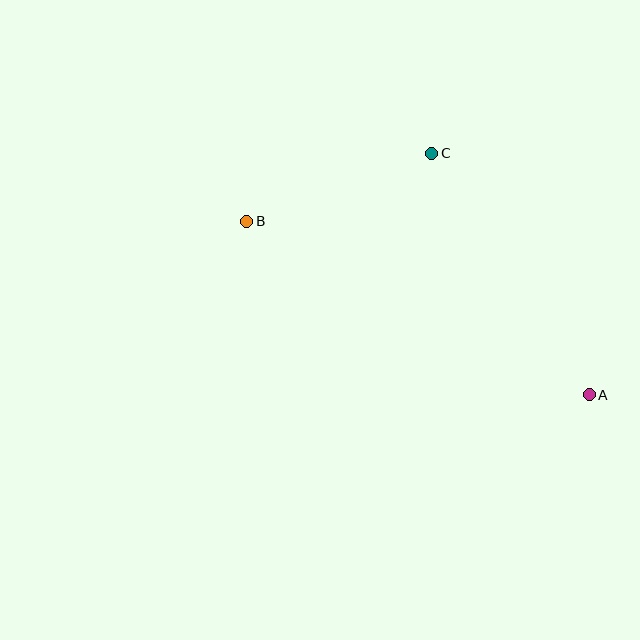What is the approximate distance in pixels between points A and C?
The distance between A and C is approximately 288 pixels.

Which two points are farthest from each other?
Points A and B are farthest from each other.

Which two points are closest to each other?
Points B and C are closest to each other.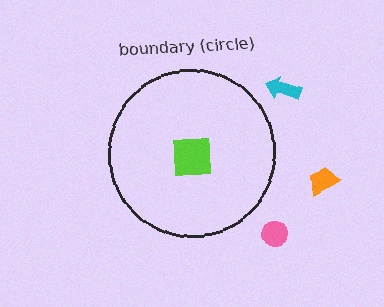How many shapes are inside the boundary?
1 inside, 3 outside.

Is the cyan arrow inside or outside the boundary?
Outside.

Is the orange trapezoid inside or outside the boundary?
Outside.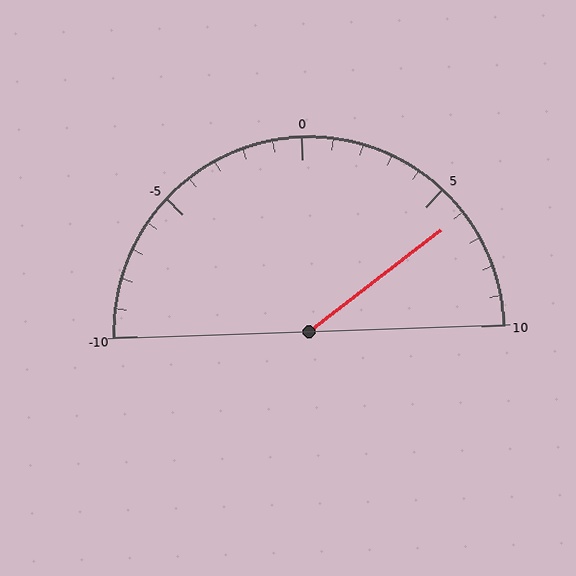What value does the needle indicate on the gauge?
The needle indicates approximately 6.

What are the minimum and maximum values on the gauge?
The gauge ranges from -10 to 10.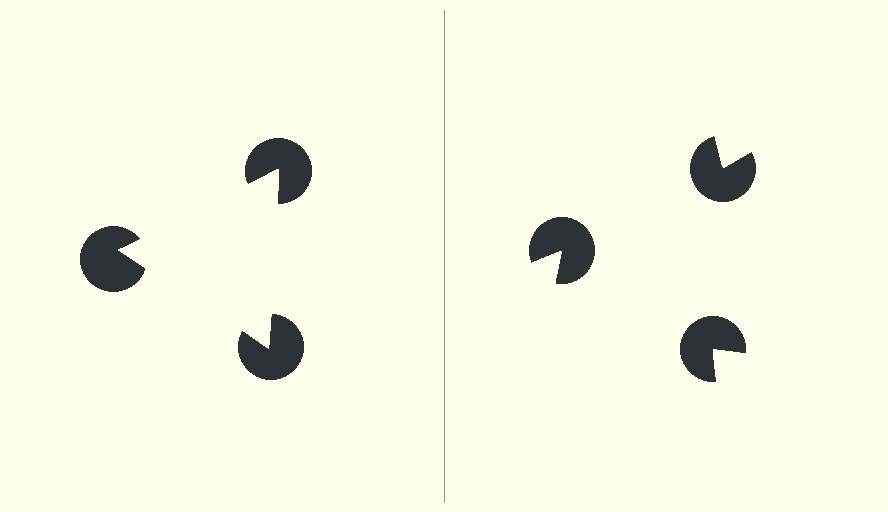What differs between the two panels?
The pac-man discs are positioned identically on both sides; only the wedge orientations differ. On the left they align to a triangle; on the right they are misaligned.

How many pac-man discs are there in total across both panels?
6 — 3 on each side.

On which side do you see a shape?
An illusory triangle appears on the left side. On the right side the wedge cuts are rotated, so no coherent shape forms.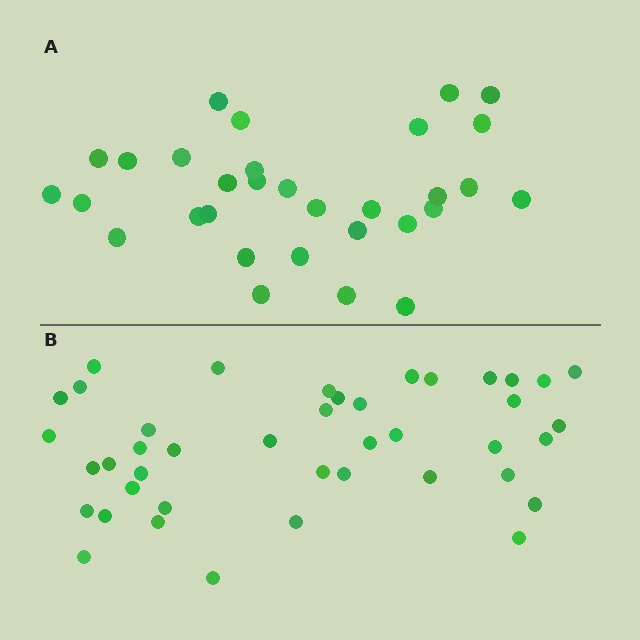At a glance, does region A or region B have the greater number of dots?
Region B (the bottom region) has more dots.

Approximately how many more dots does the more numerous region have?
Region B has roughly 12 or so more dots than region A.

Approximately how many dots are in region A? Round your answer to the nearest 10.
About 30 dots. (The exact count is 31, which rounds to 30.)